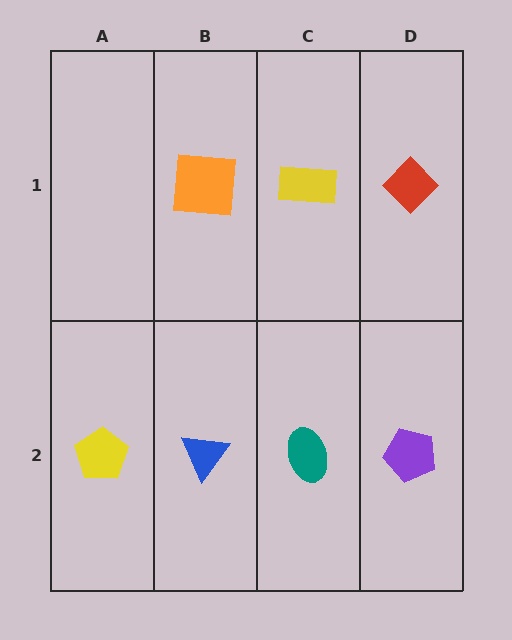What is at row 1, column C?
A yellow rectangle.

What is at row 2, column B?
A blue triangle.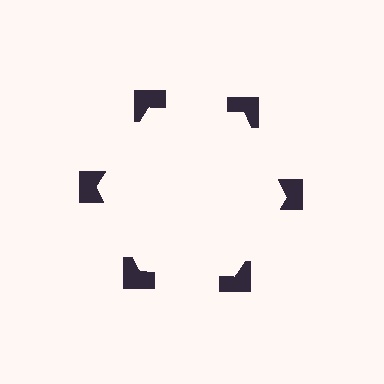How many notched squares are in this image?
There are 6 — one at each vertex of the illusory hexagon.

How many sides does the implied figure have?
6 sides.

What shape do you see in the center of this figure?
An illusory hexagon — its edges are inferred from the aligned wedge cuts in the notched squares, not physically drawn.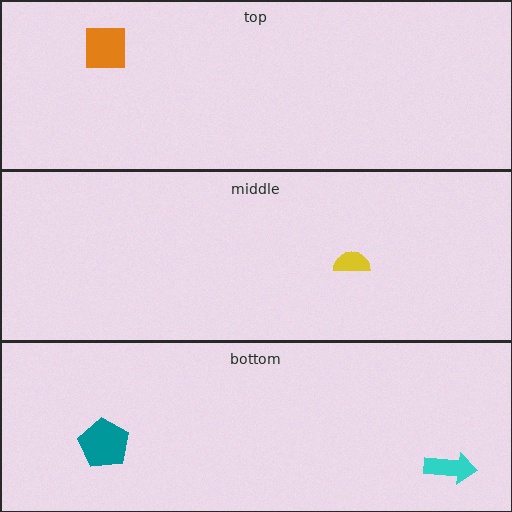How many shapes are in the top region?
1.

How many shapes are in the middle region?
1.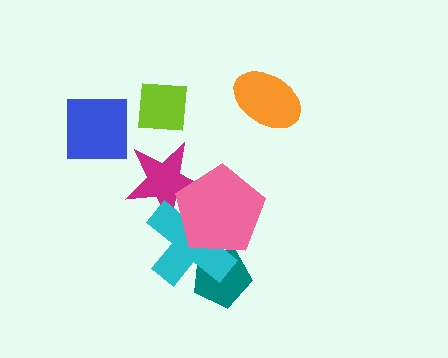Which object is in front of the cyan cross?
The pink pentagon is in front of the cyan cross.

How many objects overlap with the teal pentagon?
2 objects overlap with the teal pentagon.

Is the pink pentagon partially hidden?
No, no other shape covers it.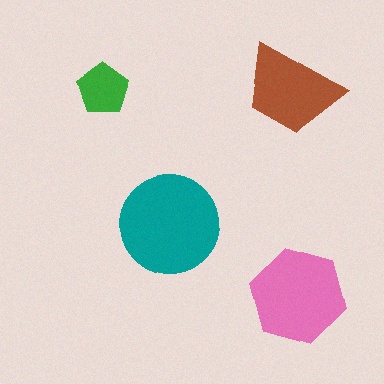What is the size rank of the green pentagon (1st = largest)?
4th.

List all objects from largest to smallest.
The teal circle, the pink hexagon, the brown trapezoid, the green pentagon.